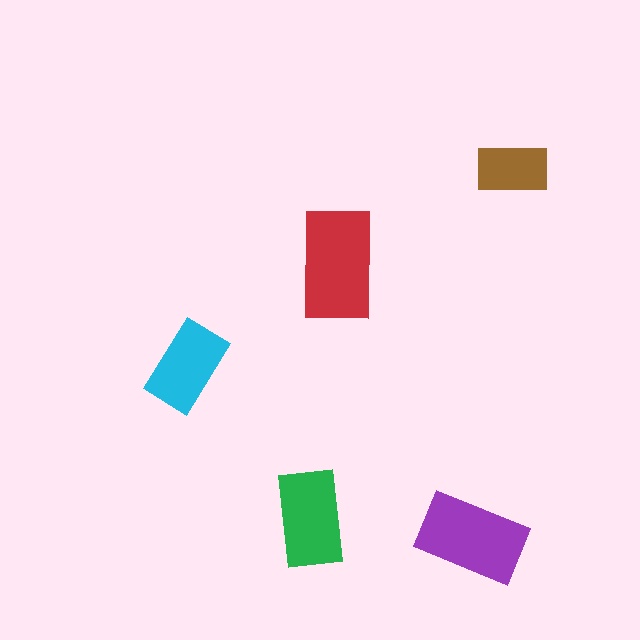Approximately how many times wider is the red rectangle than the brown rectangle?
About 1.5 times wider.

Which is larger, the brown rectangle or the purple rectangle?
The purple one.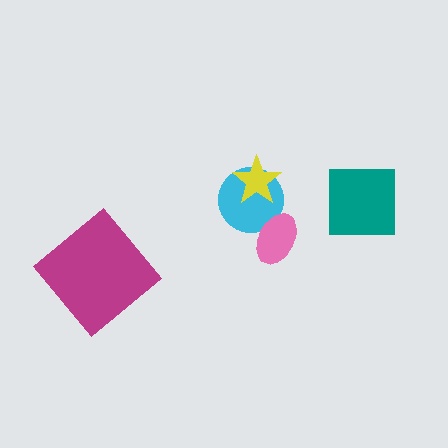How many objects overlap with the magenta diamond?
0 objects overlap with the magenta diamond.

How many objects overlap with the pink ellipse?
1 object overlaps with the pink ellipse.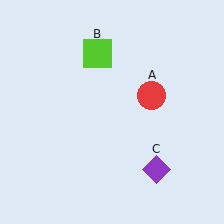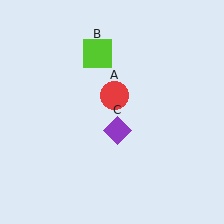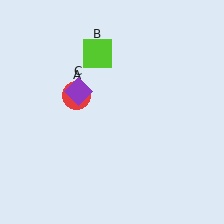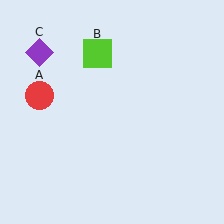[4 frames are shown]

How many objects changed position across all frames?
2 objects changed position: red circle (object A), purple diamond (object C).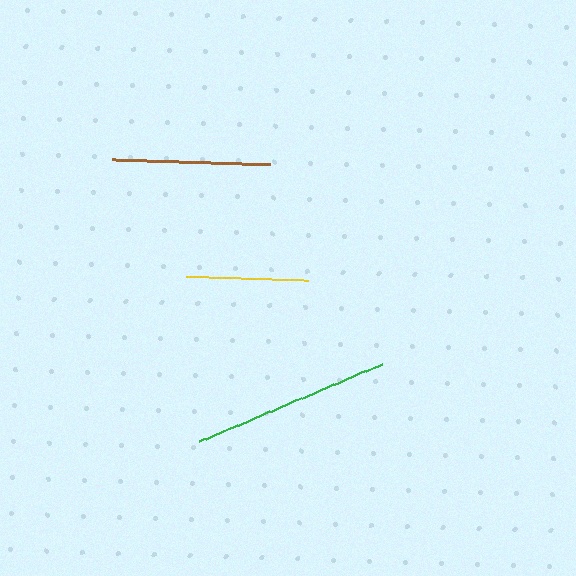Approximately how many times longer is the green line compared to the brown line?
The green line is approximately 1.3 times the length of the brown line.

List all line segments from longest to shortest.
From longest to shortest: green, brown, yellow.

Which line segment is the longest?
The green line is the longest at approximately 198 pixels.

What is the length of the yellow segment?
The yellow segment is approximately 122 pixels long.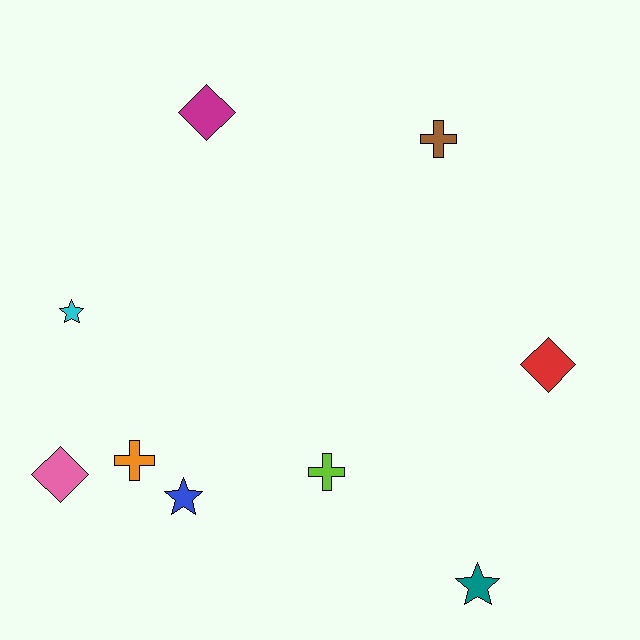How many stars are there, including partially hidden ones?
There are 3 stars.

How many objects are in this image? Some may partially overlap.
There are 9 objects.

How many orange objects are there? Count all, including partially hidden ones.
There is 1 orange object.